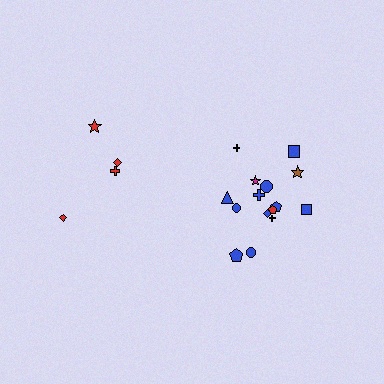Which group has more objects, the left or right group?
The right group.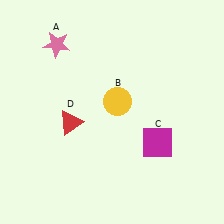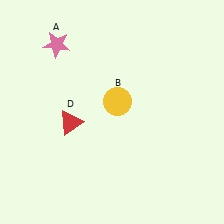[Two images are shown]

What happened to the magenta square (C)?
The magenta square (C) was removed in Image 2. It was in the bottom-right area of Image 1.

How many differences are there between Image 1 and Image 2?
There is 1 difference between the two images.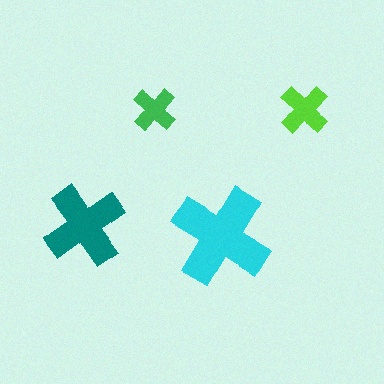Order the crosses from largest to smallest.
the cyan one, the teal one, the lime one, the green one.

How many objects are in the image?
There are 4 objects in the image.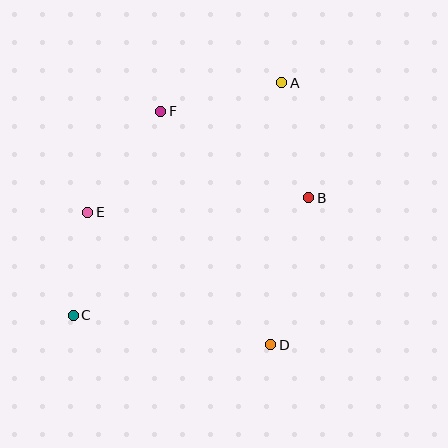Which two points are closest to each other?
Points C and E are closest to each other.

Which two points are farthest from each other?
Points A and C are farthest from each other.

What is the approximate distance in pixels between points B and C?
The distance between B and C is approximately 263 pixels.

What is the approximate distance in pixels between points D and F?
The distance between D and F is approximately 258 pixels.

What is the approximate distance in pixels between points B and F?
The distance between B and F is approximately 171 pixels.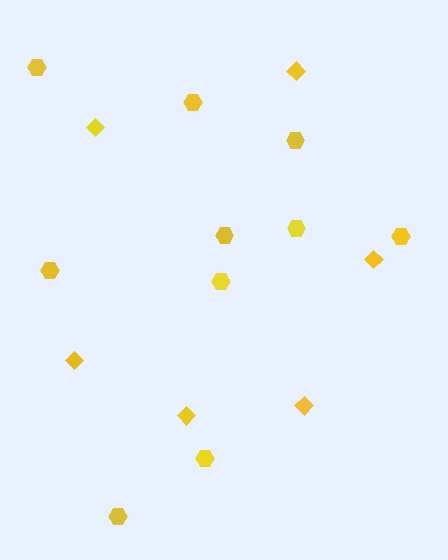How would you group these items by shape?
There are 2 groups: one group of diamonds (6) and one group of hexagons (10).